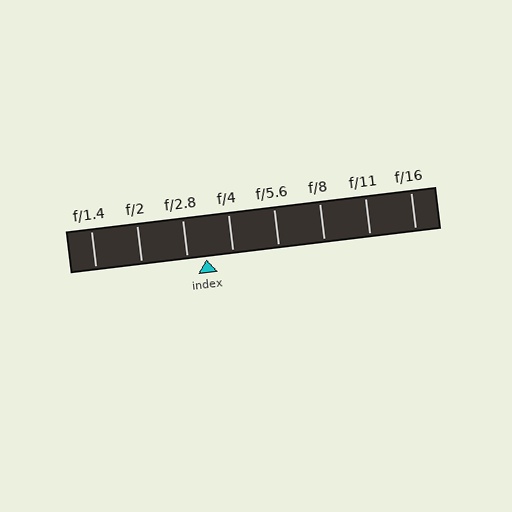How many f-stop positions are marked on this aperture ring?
There are 8 f-stop positions marked.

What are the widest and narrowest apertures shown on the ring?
The widest aperture shown is f/1.4 and the narrowest is f/16.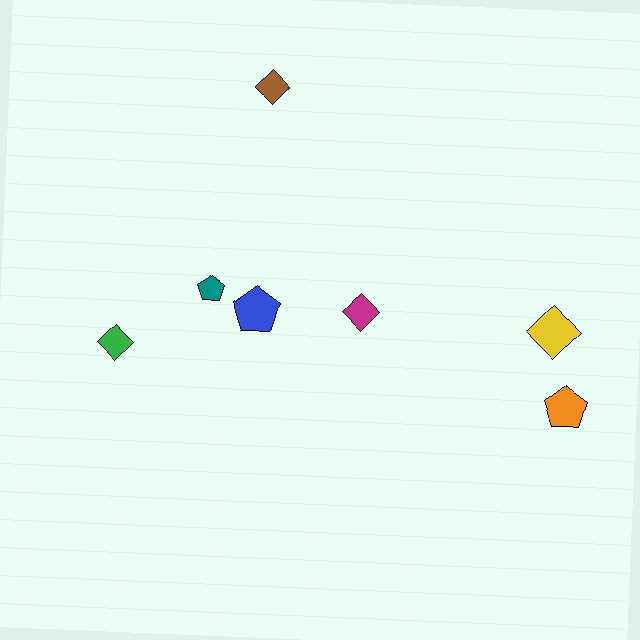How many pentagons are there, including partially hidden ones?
There are 3 pentagons.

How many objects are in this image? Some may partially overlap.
There are 7 objects.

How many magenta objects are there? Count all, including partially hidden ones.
There is 1 magenta object.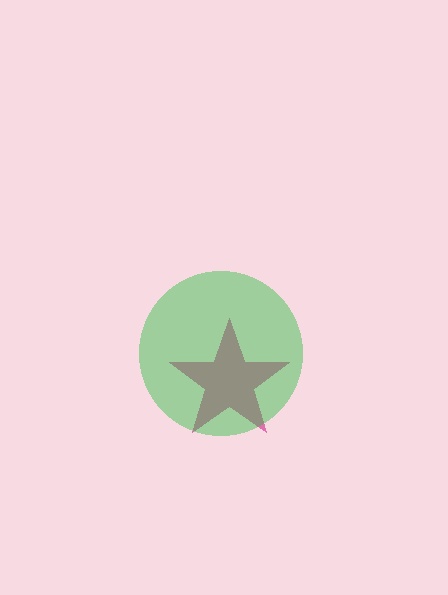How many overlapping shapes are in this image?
There are 2 overlapping shapes in the image.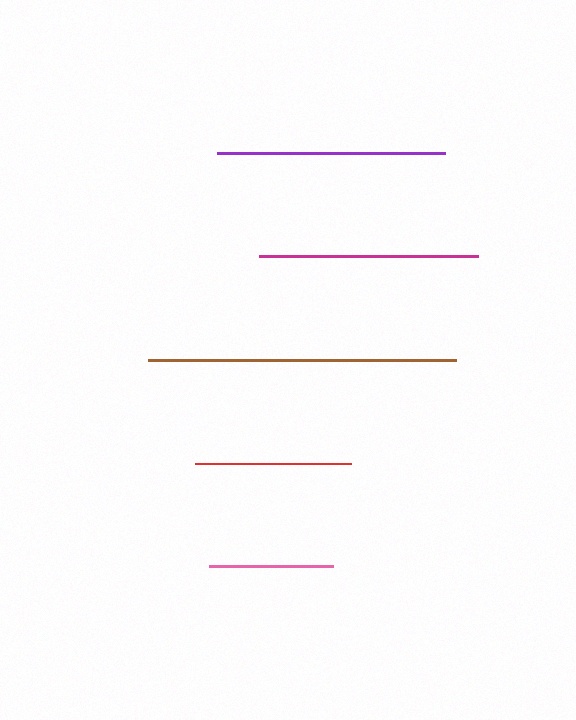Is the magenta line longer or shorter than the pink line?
The magenta line is longer than the pink line.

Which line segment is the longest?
The brown line is the longest at approximately 308 pixels.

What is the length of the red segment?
The red segment is approximately 157 pixels long.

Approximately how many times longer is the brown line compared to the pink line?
The brown line is approximately 2.5 times the length of the pink line.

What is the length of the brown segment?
The brown segment is approximately 308 pixels long.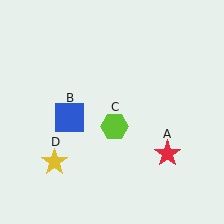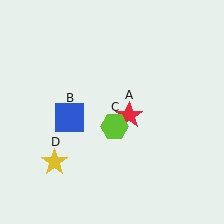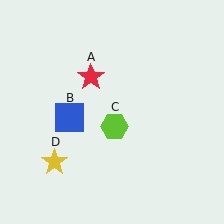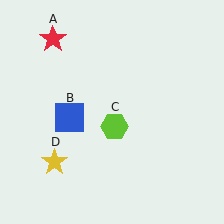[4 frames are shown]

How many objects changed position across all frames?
1 object changed position: red star (object A).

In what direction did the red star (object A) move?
The red star (object A) moved up and to the left.